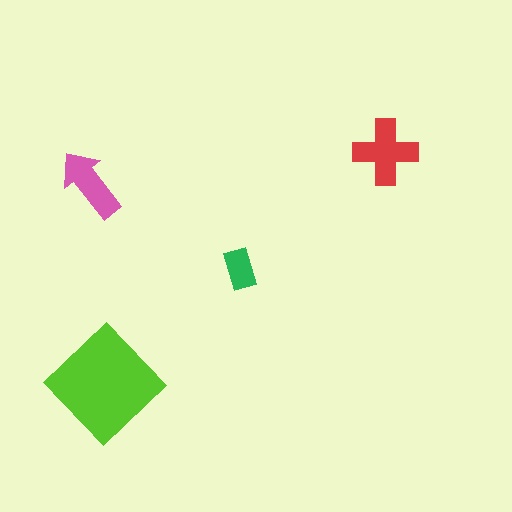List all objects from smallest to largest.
The green rectangle, the pink arrow, the red cross, the lime diamond.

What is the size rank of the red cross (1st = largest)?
2nd.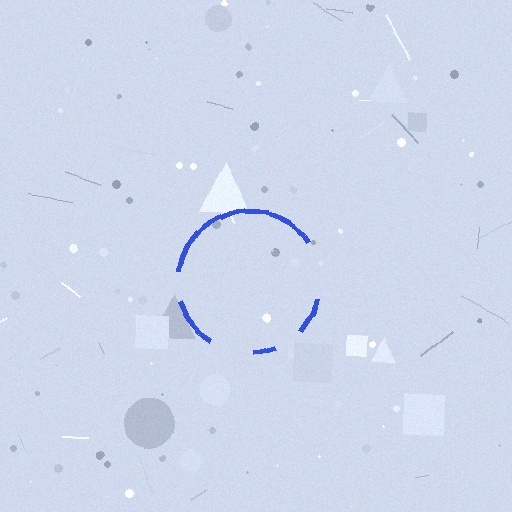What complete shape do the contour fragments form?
The contour fragments form a circle.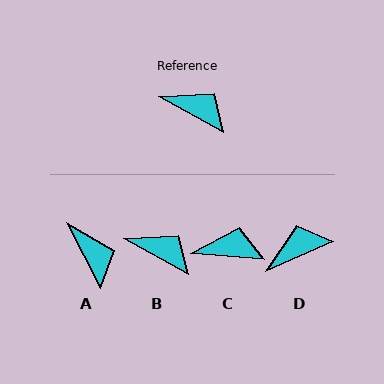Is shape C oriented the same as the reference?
No, it is off by about 25 degrees.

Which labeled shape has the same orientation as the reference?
B.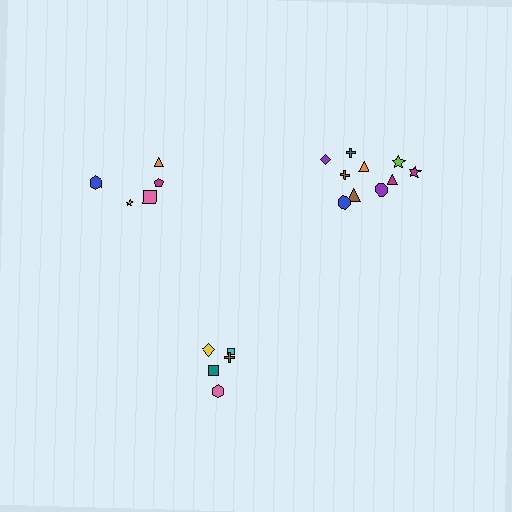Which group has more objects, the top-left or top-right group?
The top-right group.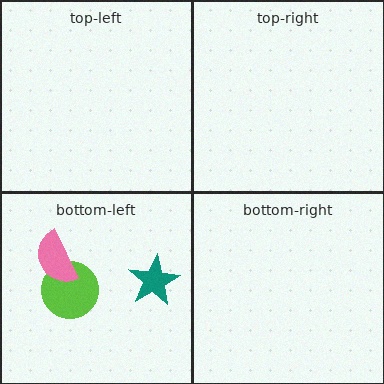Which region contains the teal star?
The bottom-left region.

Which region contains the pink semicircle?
The bottom-left region.